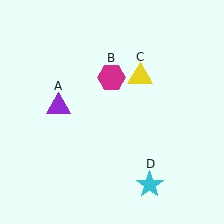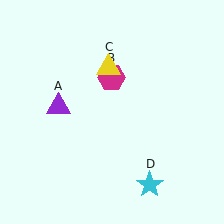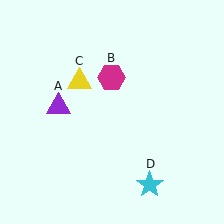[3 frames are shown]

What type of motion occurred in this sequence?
The yellow triangle (object C) rotated counterclockwise around the center of the scene.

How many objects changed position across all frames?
1 object changed position: yellow triangle (object C).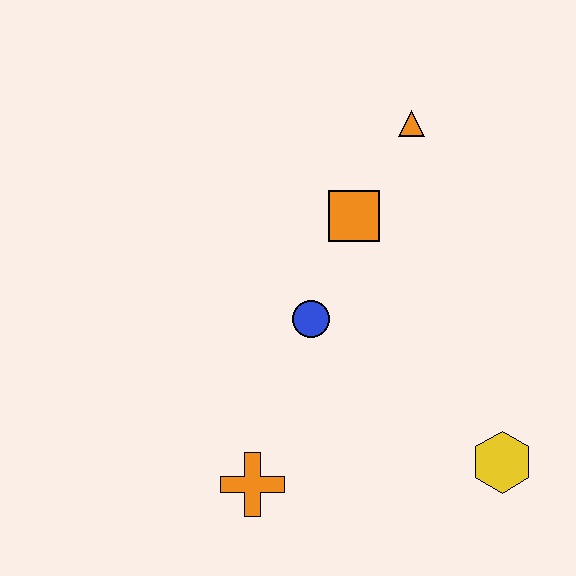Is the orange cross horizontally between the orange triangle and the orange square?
No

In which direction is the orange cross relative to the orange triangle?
The orange cross is below the orange triangle.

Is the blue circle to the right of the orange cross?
Yes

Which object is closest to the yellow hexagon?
The blue circle is closest to the yellow hexagon.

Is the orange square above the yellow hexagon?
Yes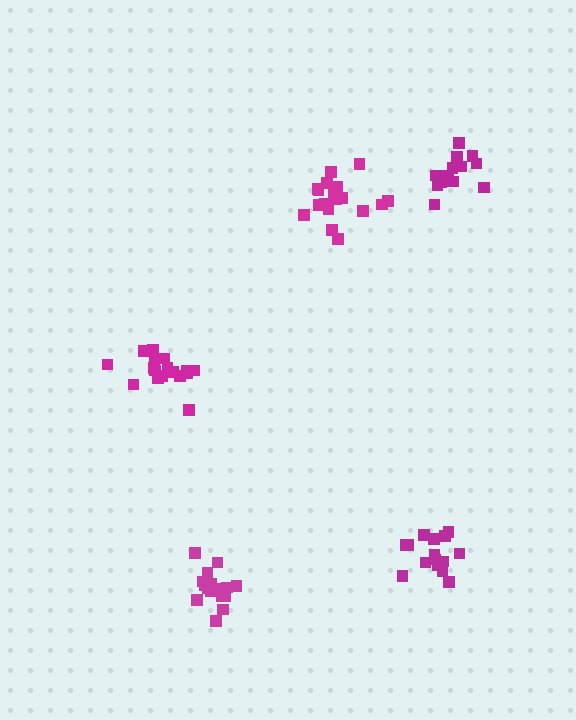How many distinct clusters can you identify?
There are 5 distinct clusters.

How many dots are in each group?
Group 1: 18 dots, Group 2: 18 dots, Group 3: 16 dots, Group 4: 14 dots, Group 5: 15 dots (81 total).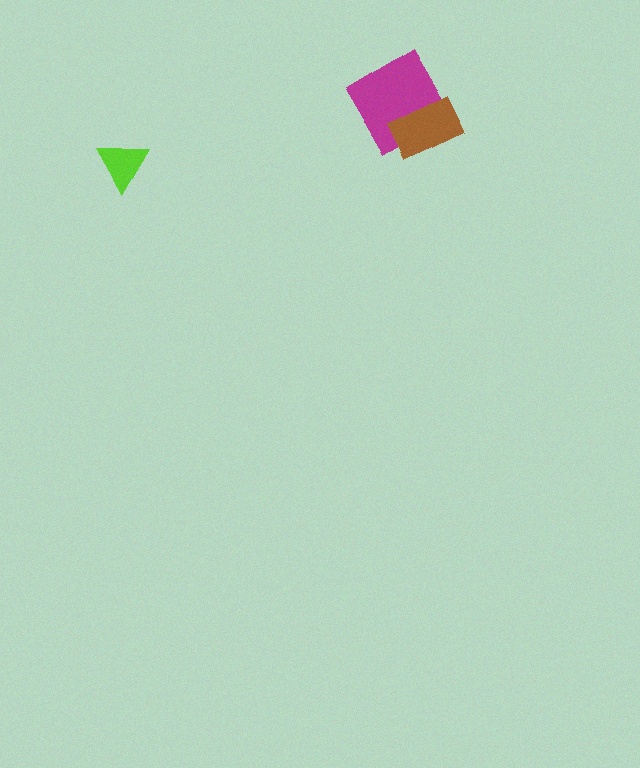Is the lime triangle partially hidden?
No, no other shape covers it.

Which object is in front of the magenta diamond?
The brown rectangle is in front of the magenta diamond.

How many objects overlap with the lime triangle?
0 objects overlap with the lime triangle.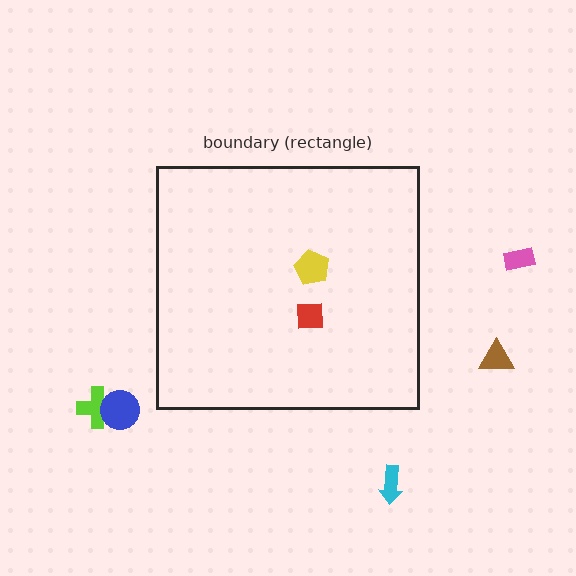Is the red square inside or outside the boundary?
Inside.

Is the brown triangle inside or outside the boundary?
Outside.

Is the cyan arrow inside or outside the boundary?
Outside.